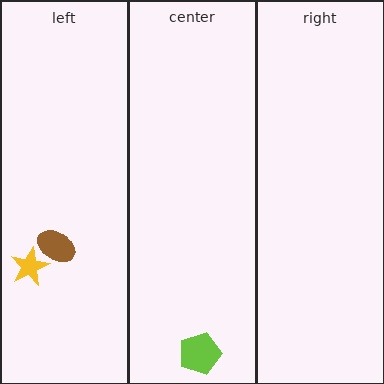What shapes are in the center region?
The lime pentagon.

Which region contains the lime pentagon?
The center region.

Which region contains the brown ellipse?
The left region.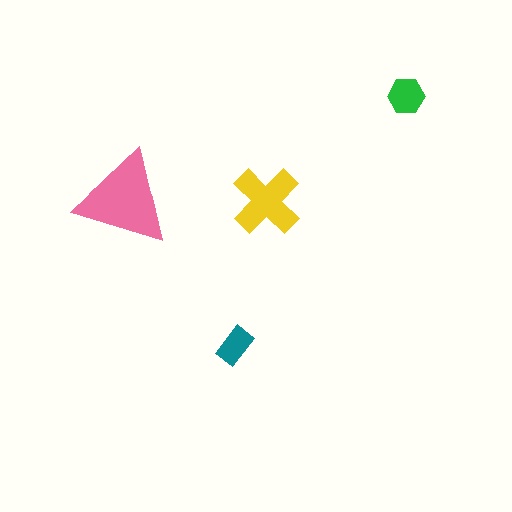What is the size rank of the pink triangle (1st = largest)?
1st.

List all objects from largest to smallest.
The pink triangle, the yellow cross, the green hexagon, the teal rectangle.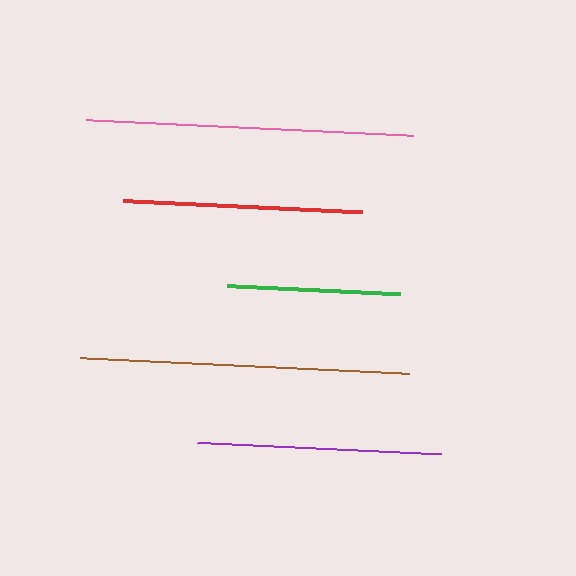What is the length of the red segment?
The red segment is approximately 238 pixels long.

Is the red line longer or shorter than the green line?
The red line is longer than the green line.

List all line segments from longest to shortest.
From longest to shortest: brown, pink, purple, red, green.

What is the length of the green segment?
The green segment is approximately 173 pixels long.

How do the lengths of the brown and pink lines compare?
The brown and pink lines are approximately the same length.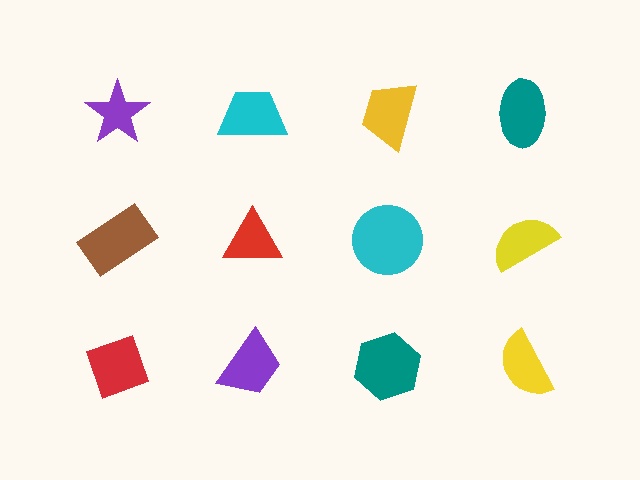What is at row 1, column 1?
A purple star.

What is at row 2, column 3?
A cyan circle.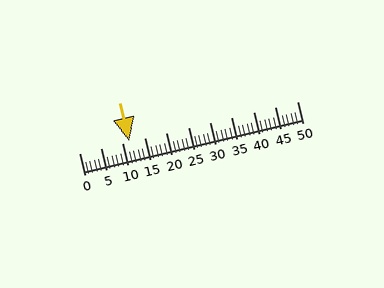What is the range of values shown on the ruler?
The ruler shows values from 0 to 50.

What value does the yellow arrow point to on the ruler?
The yellow arrow points to approximately 11.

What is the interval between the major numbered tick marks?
The major tick marks are spaced 5 units apart.